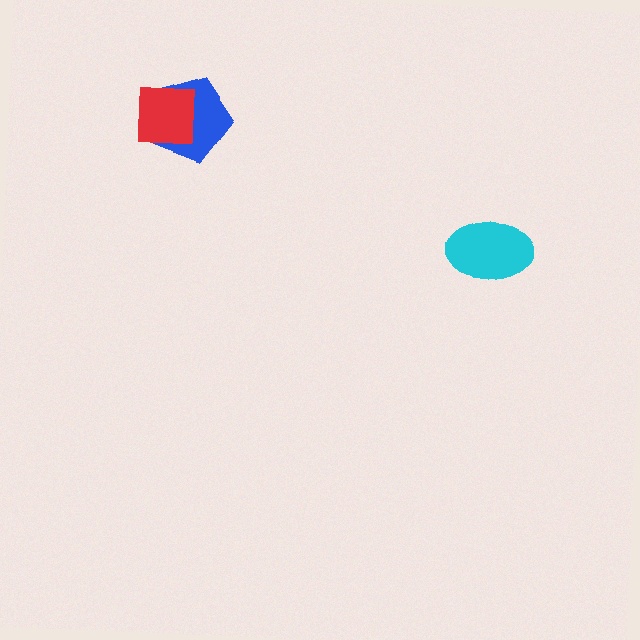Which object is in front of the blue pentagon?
The red square is in front of the blue pentagon.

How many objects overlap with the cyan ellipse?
0 objects overlap with the cyan ellipse.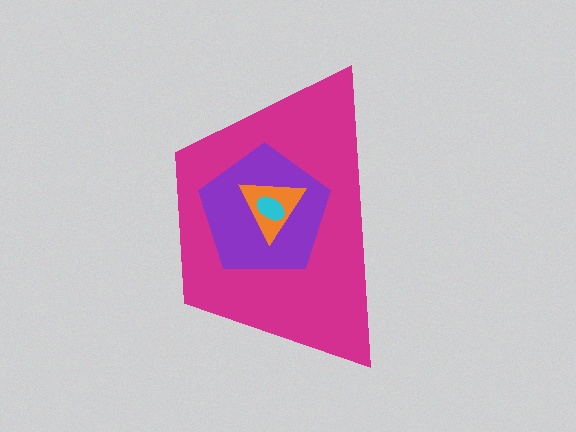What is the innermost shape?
The cyan ellipse.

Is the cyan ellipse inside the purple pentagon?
Yes.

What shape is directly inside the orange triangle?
The cyan ellipse.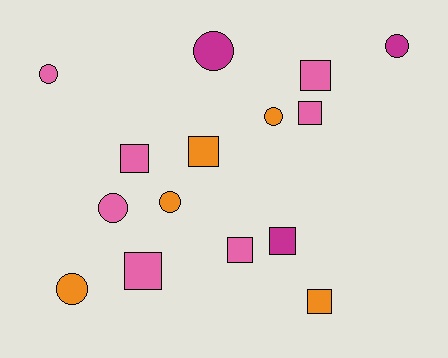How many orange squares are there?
There are 2 orange squares.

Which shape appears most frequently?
Square, with 8 objects.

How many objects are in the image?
There are 15 objects.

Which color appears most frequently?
Pink, with 7 objects.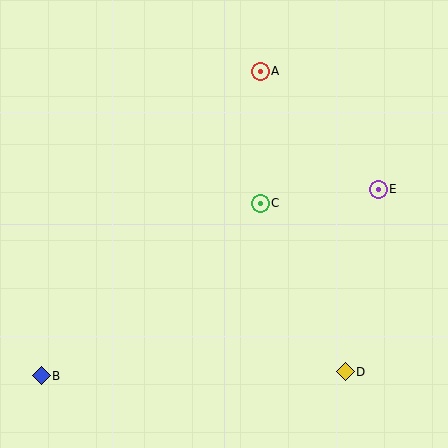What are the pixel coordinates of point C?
Point C is at (260, 203).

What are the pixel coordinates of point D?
Point D is at (345, 372).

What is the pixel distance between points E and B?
The distance between E and B is 385 pixels.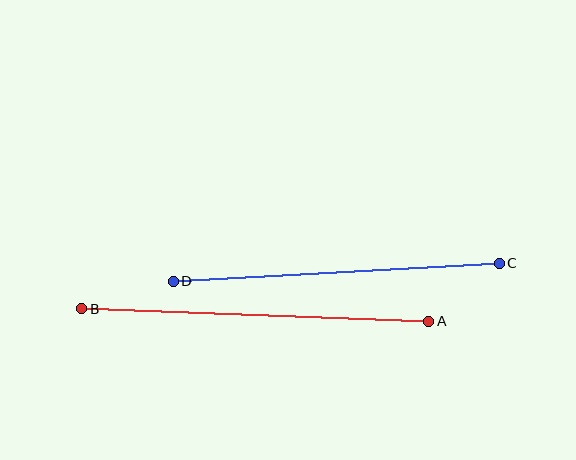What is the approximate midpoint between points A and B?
The midpoint is at approximately (255, 315) pixels.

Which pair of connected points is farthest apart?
Points A and B are farthest apart.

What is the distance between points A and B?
The distance is approximately 347 pixels.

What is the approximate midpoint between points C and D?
The midpoint is at approximately (336, 272) pixels.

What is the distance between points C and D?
The distance is approximately 327 pixels.